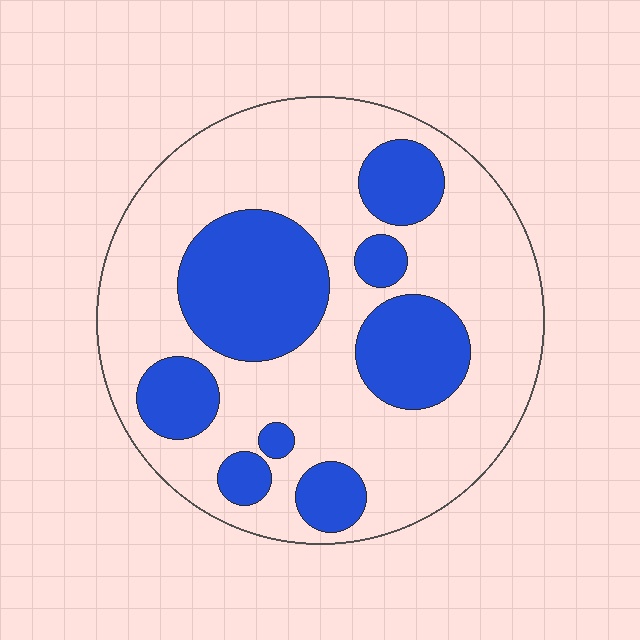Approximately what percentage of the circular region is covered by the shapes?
Approximately 30%.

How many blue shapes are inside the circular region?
8.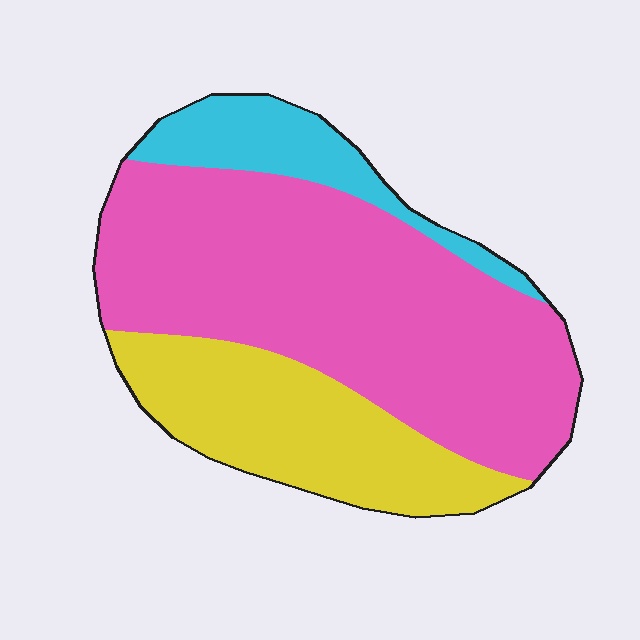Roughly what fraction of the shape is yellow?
Yellow covers about 25% of the shape.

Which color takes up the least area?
Cyan, at roughly 15%.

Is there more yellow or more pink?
Pink.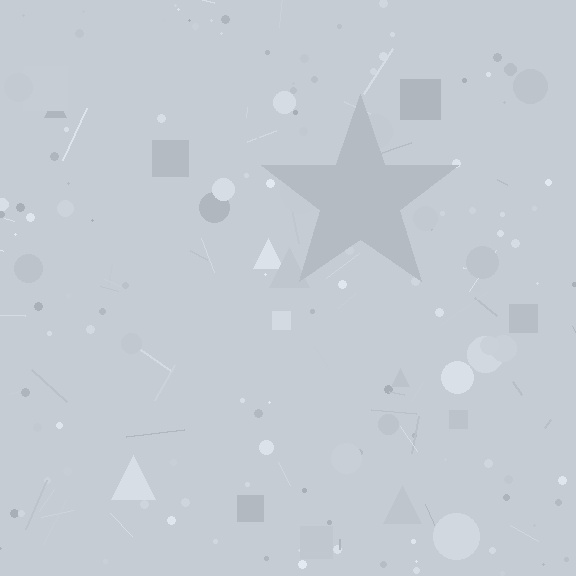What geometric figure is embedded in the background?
A star is embedded in the background.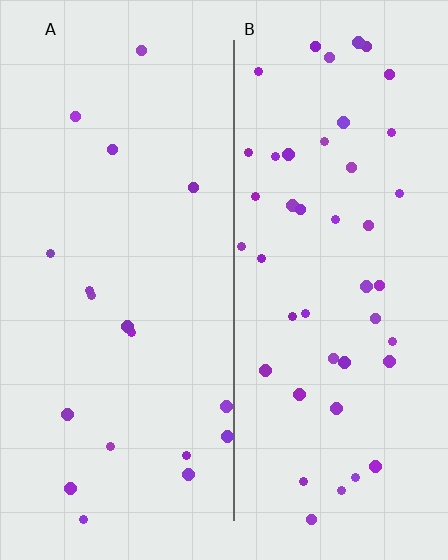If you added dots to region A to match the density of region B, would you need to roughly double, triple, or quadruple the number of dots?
Approximately double.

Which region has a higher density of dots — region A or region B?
B (the right).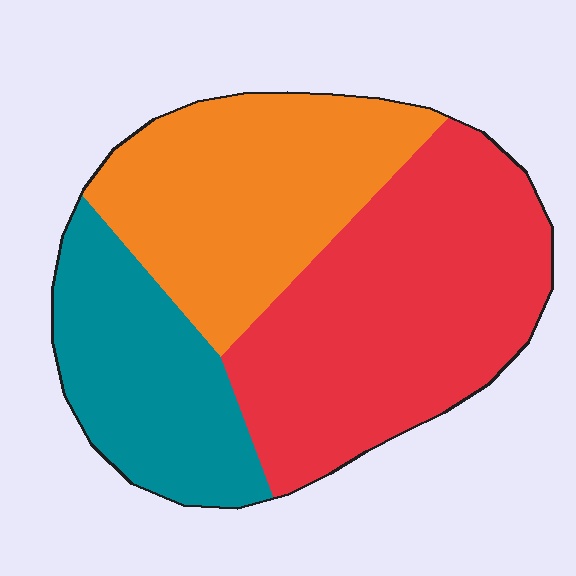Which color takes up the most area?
Red, at roughly 45%.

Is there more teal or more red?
Red.